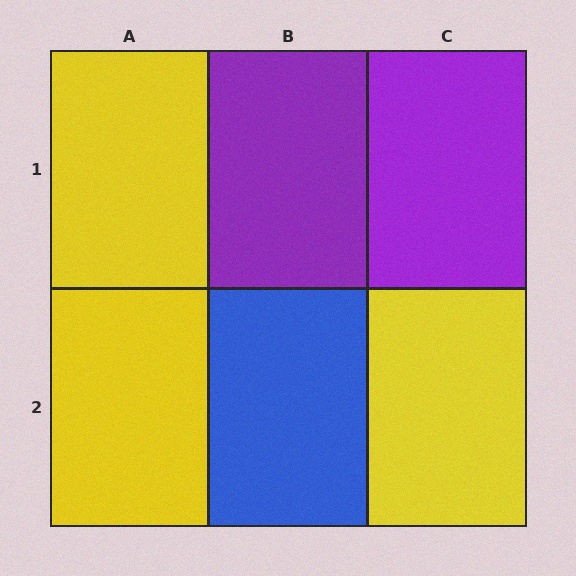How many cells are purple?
2 cells are purple.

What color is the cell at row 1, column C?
Purple.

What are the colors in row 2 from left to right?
Yellow, blue, yellow.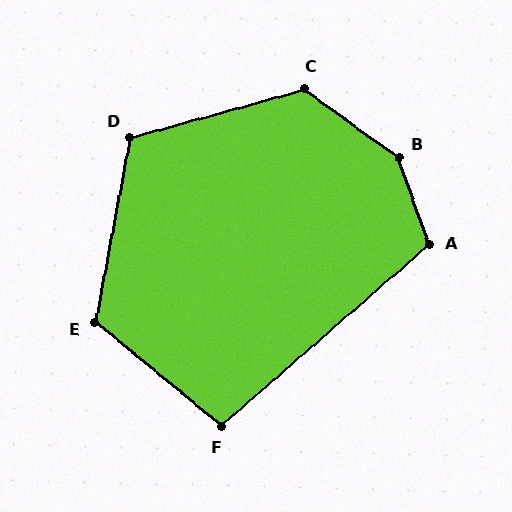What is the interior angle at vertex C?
Approximately 129 degrees (obtuse).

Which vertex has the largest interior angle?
B, at approximately 145 degrees.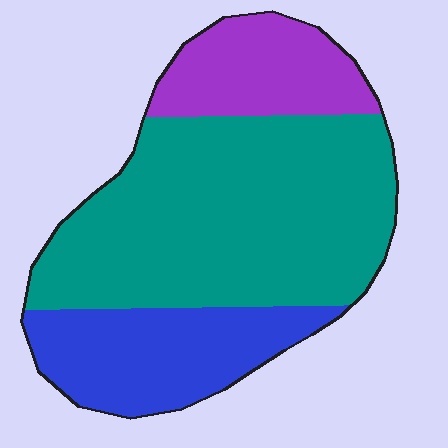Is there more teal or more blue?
Teal.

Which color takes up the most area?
Teal, at roughly 60%.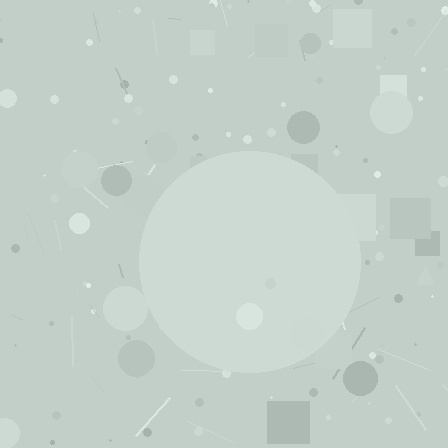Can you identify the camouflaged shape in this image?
The camouflaged shape is a circle.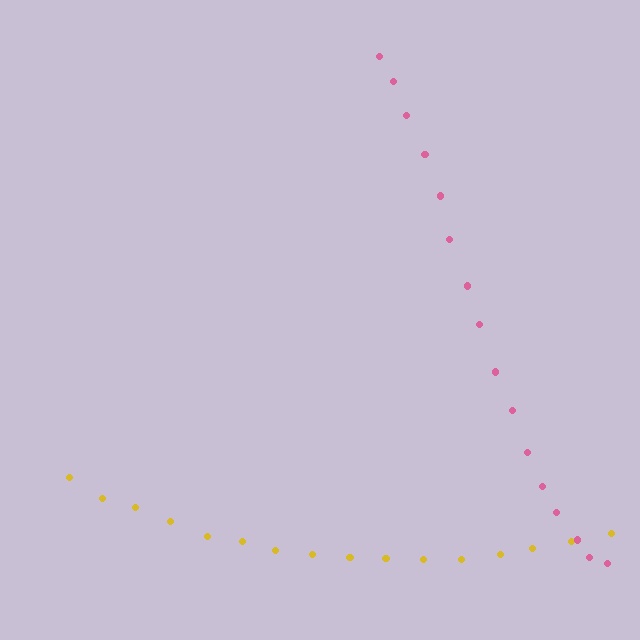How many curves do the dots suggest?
There are 2 distinct paths.